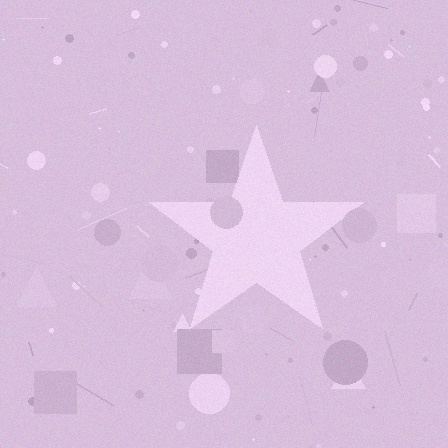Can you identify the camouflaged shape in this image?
The camouflaged shape is a star.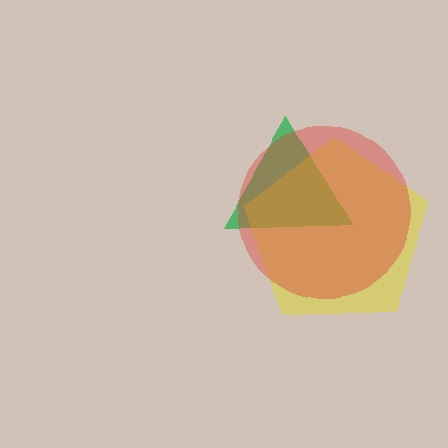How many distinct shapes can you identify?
There are 3 distinct shapes: a green triangle, a yellow pentagon, a red circle.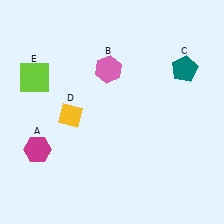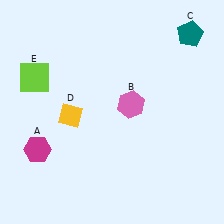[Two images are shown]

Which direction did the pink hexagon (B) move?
The pink hexagon (B) moved down.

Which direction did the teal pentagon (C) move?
The teal pentagon (C) moved up.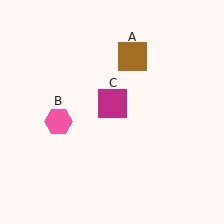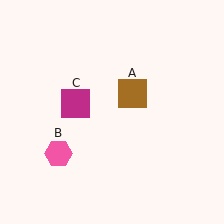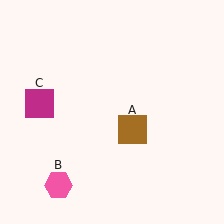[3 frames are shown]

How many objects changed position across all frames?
3 objects changed position: brown square (object A), pink hexagon (object B), magenta square (object C).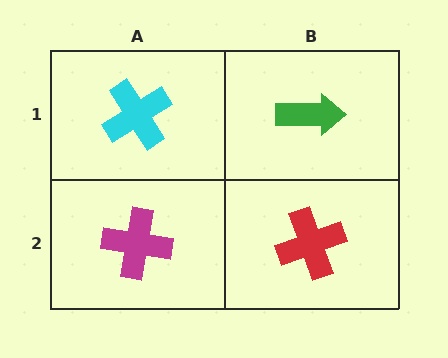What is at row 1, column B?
A green arrow.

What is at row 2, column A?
A magenta cross.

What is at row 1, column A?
A cyan cross.